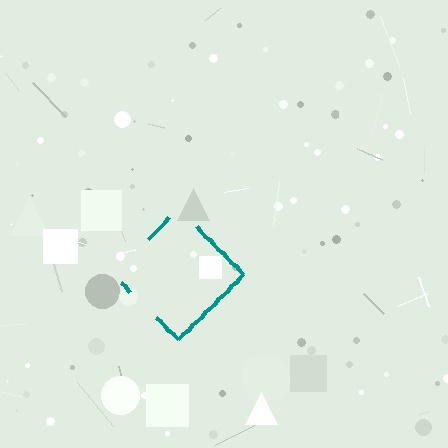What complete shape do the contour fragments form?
The contour fragments form a diamond.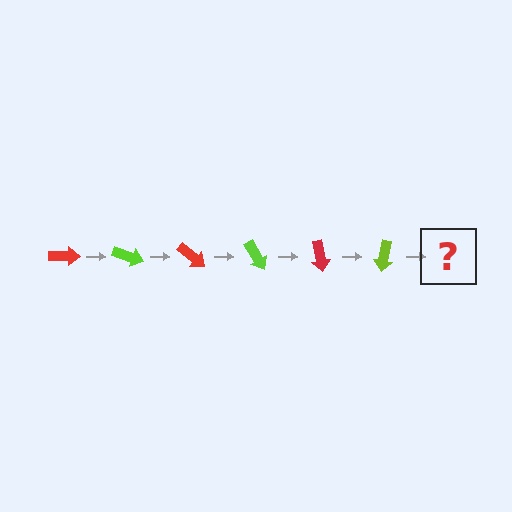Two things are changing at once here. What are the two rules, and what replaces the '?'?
The two rules are that it rotates 20 degrees each step and the color cycles through red and lime. The '?' should be a red arrow, rotated 120 degrees from the start.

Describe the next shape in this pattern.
It should be a red arrow, rotated 120 degrees from the start.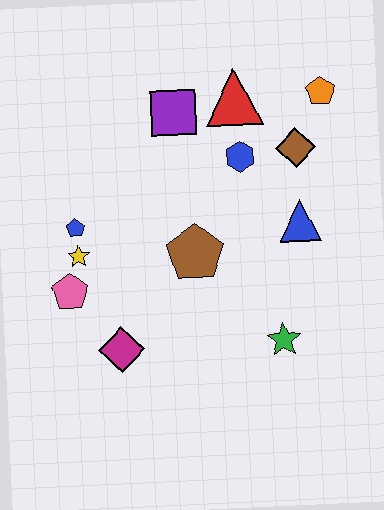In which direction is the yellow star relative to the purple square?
The yellow star is below the purple square.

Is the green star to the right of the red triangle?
Yes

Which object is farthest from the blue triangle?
The pink pentagon is farthest from the blue triangle.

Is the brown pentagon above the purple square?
No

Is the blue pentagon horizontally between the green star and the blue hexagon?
No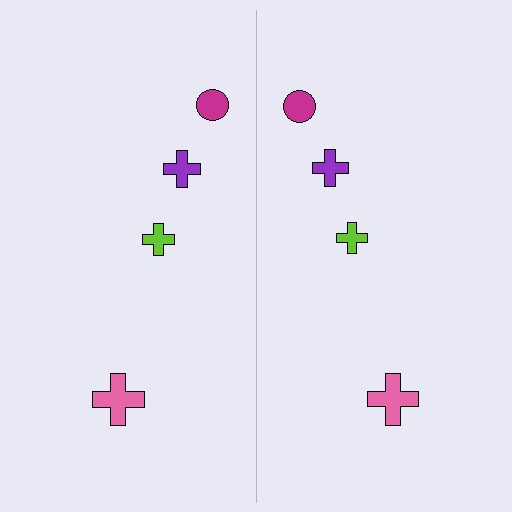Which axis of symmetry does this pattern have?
The pattern has a vertical axis of symmetry running through the center of the image.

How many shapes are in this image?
There are 8 shapes in this image.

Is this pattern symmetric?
Yes, this pattern has bilateral (reflection) symmetry.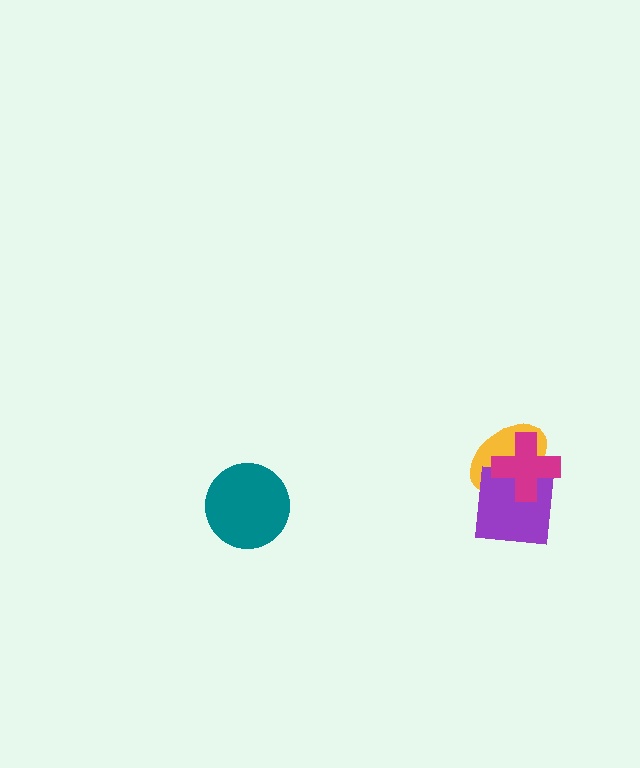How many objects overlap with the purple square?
2 objects overlap with the purple square.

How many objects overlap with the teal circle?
0 objects overlap with the teal circle.